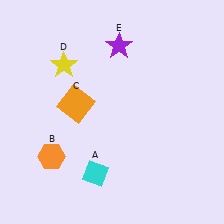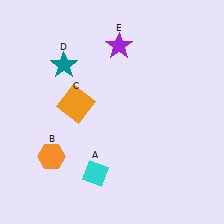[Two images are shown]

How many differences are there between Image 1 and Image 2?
There is 1 difference between the two images.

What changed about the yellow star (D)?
In Image 1, D is yellow. In Image 2, it changed to teal.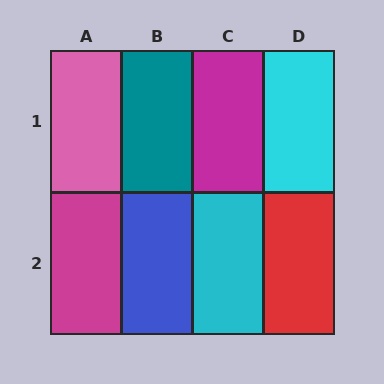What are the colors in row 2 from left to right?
Magenta, blue, cyan, red.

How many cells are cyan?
2 cells are cyan.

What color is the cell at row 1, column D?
Cyan.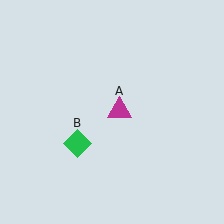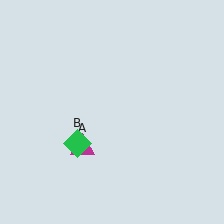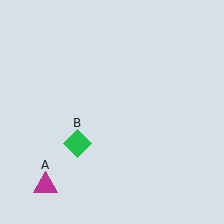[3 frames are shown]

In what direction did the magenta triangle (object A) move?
The magenta triangle (object A) moved down and to the left.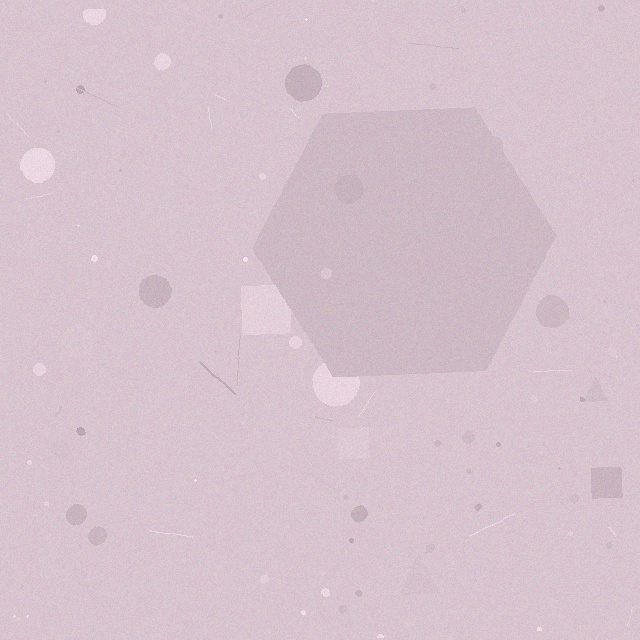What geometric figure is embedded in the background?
A hexagon is embedded in the background.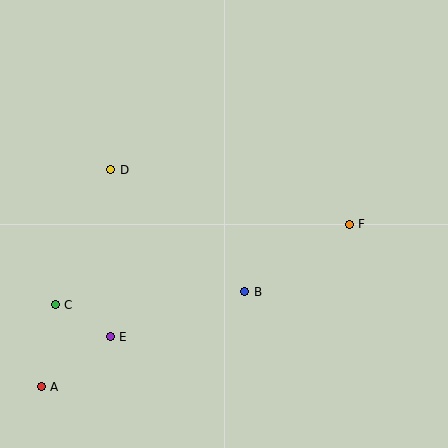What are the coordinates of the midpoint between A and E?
The midpoint between A and E is at (76, 362).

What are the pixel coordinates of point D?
Point D is at (111, 170).